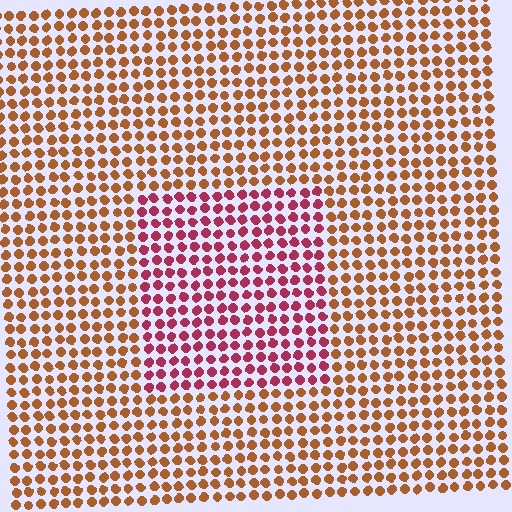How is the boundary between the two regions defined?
The boundary is defined purely by a slight shift in hue (about 44 degrees). Spacing, size, and orientation are identical on both sides.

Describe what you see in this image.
The image is filled with small brown elements in a uniform arrangement. A rectangle-shaped region is visible where the elements are tinted to a slightly different hue, forming a subtle color boundary.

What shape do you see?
I see a rectangle.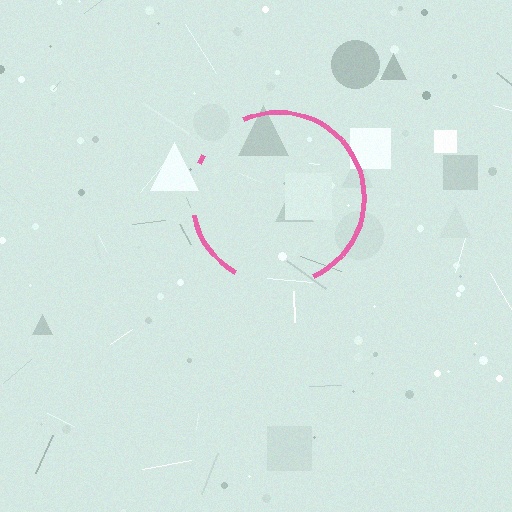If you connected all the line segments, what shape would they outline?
They would outline a circle.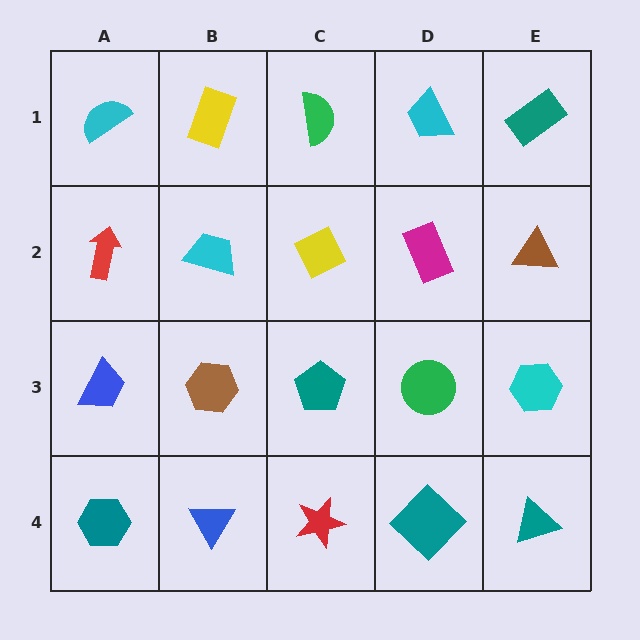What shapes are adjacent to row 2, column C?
A green semicircle (row 1, column C), a teal pentagon (row 3, column C), a cyan trapezoid (row 2, column B), a magenta rectangle (row 2, column D).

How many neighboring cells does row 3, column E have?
3.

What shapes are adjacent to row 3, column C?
A yellow diamond (row 2, column C), a red star (row 4, column C), a brown hexagon (row 3, column B), a green circle (row 3, column D).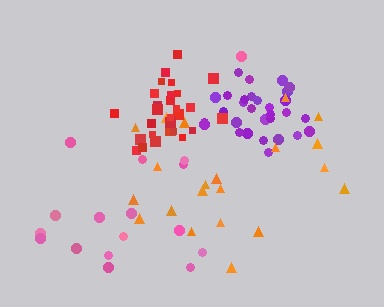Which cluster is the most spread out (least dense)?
Pink.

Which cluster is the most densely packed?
Red.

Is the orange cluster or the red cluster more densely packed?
Red.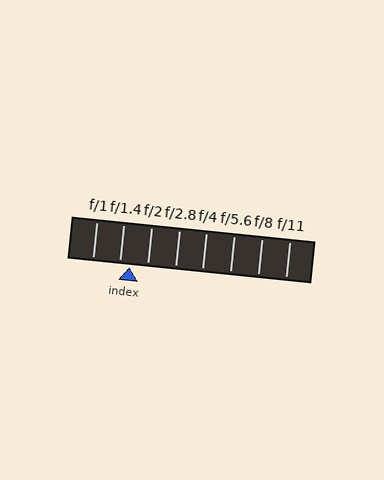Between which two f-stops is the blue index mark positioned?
The index mark is between f/1.4 and f/2.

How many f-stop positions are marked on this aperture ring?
There are 8 f-stop positions marked.